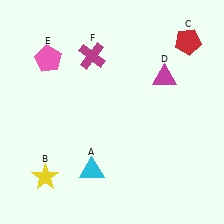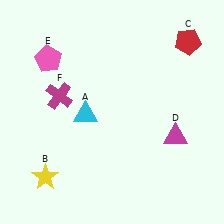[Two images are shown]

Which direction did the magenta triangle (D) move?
The magenta triangle (D) moved down.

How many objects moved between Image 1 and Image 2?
3 objects moved between the two images.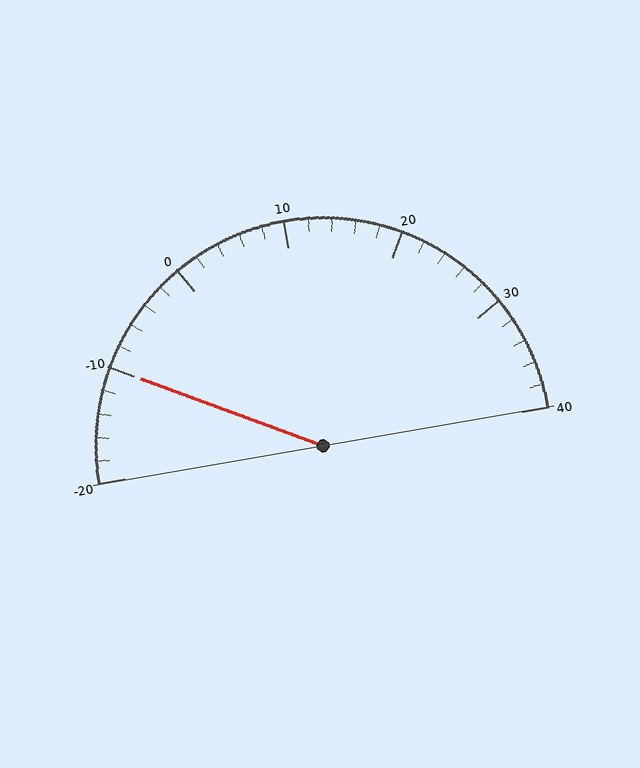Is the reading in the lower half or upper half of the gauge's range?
The reading is in the lower half of the range (-20 to 40).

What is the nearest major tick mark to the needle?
The nearest major tick mark is -10.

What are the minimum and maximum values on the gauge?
The gauge ranges from -20 to 40.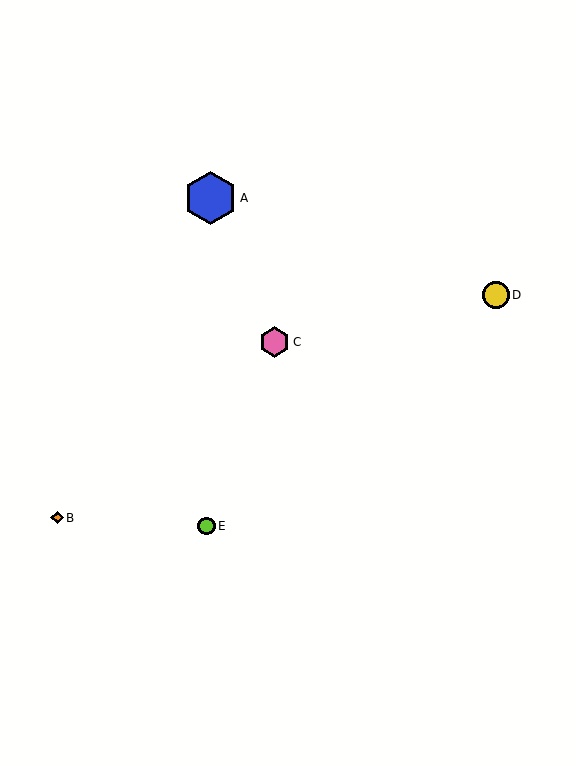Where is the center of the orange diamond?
The center of the orange diamond is at (57, 518).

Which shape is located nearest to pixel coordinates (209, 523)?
The lime circle (labeled E) at (206, 526) is nearest to that location.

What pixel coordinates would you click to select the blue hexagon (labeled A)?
Click at (210, 198) to select the blue hexagon A.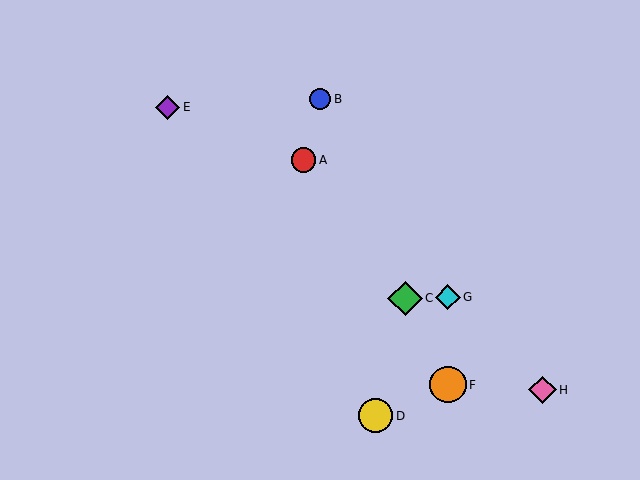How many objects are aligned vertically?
2 objects (F, G) are aligned vertically.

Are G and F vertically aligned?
Yes, both are at x≈448.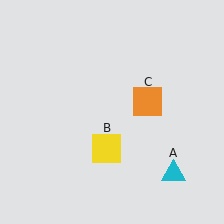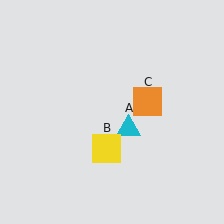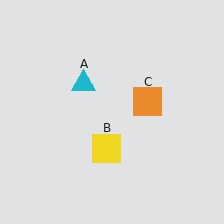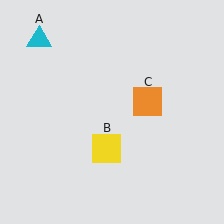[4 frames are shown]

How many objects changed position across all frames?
1 object changed position: cyan triangle (object A).